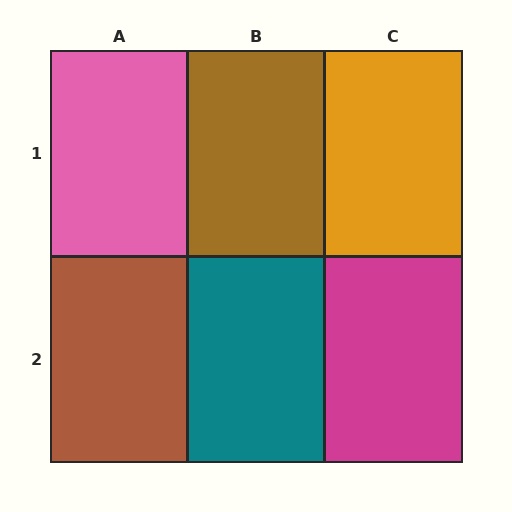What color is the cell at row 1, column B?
Brown.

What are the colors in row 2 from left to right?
Brown, teal, magenta.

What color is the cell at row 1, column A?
Pink.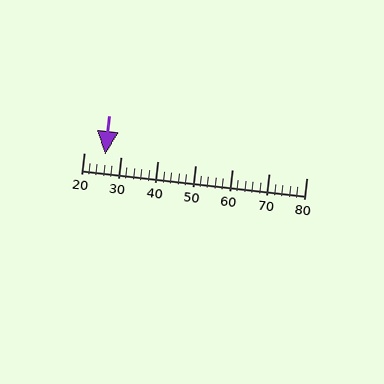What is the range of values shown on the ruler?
The ruler shows values from 20 to 80.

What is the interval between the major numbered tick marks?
The major tick marks are spaced 10 units apart.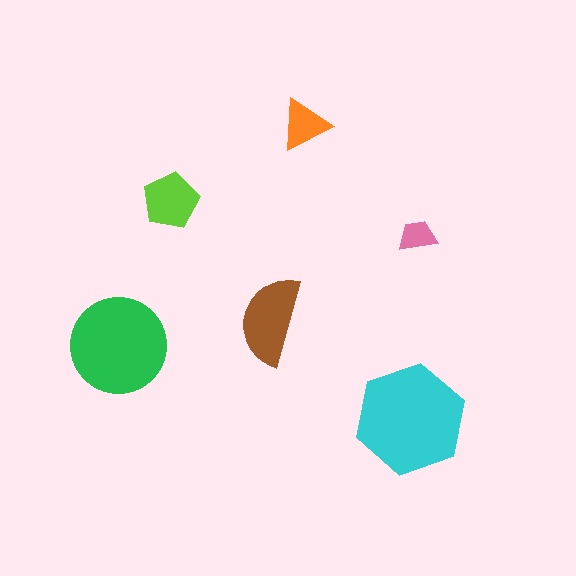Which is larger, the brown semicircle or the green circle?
The green circle.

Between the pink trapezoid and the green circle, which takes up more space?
The green circle.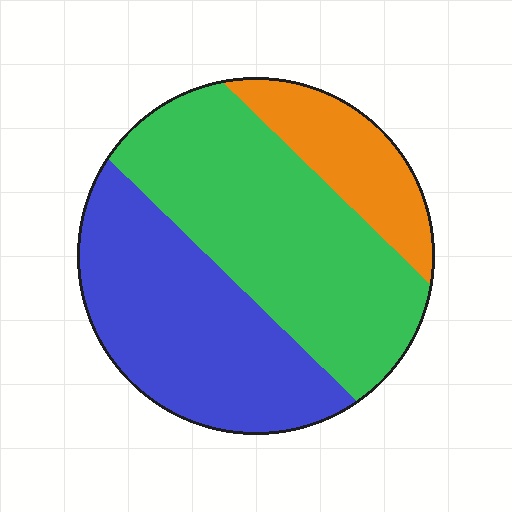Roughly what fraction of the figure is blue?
Blue covers around 40% of the figure.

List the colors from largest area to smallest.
From largest to smallest: green, blue, orange.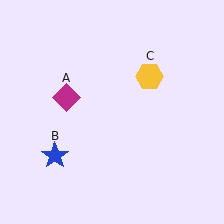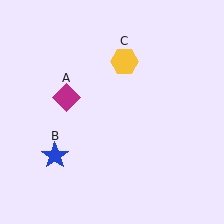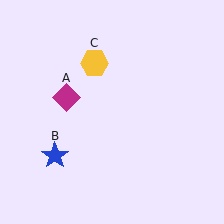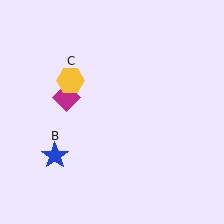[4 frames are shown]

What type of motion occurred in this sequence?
The yellow hexagon (object C) rotated counterclockwise around the center of the scene.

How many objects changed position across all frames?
1 object changed position: yellow hexagon (object C).